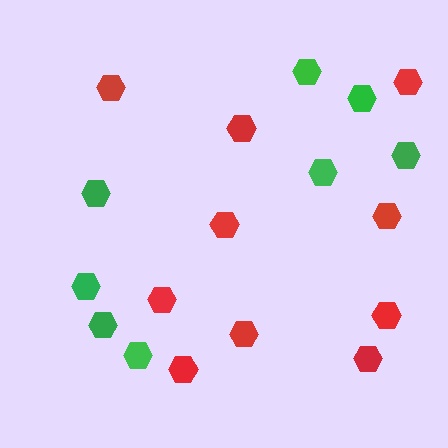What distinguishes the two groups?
There are 2 groups: one group of red hexagons (10) and one group of green hexagons (8).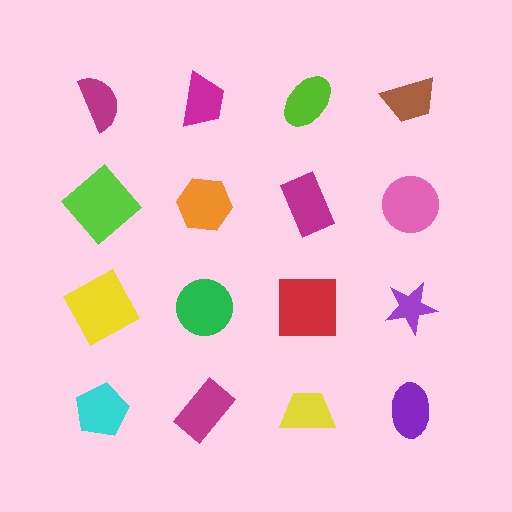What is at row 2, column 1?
A lime diamond.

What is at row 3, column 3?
A red square.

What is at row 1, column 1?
A magenta semicircle.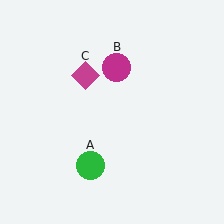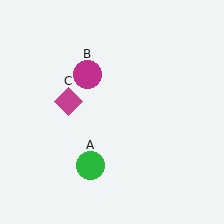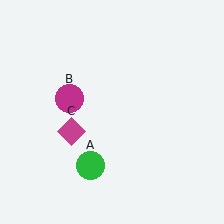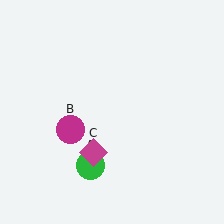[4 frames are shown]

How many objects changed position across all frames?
2 objects changed position: magenta circle (object B), magenta diamond (object C).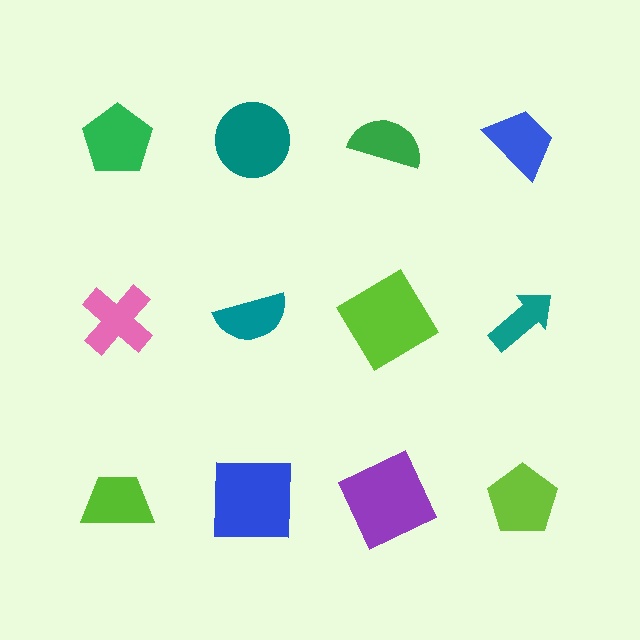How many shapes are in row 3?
4 shapes.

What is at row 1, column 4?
A blue trapezoid.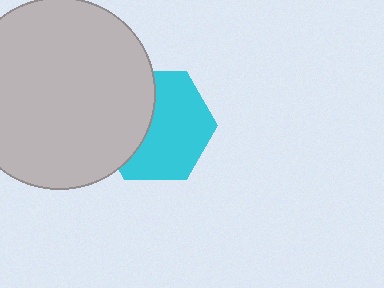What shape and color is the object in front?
The object in front is a light gray circle.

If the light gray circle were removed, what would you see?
You would see the complete cyan hexagon.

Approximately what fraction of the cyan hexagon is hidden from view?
Roughly 38% of the cyan hexagon is hidden behind the light gray circle.